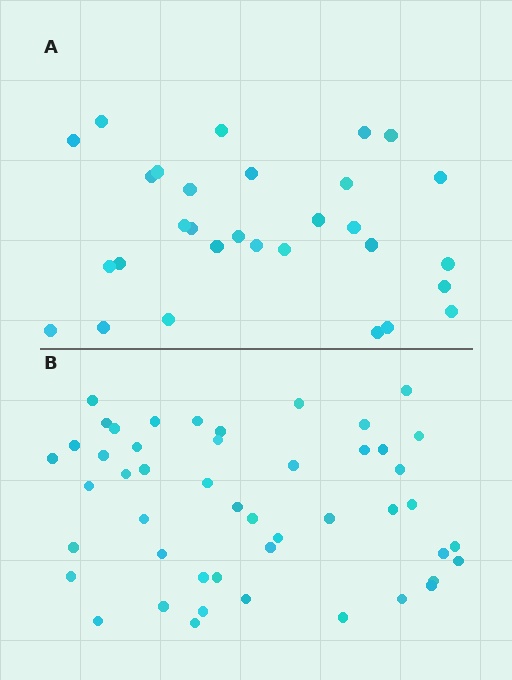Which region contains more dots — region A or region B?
Region B (the bottom region) has more dots.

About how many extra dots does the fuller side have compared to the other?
Region B has approximately 20 more dots than region A.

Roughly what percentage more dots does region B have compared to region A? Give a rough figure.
About 60% more.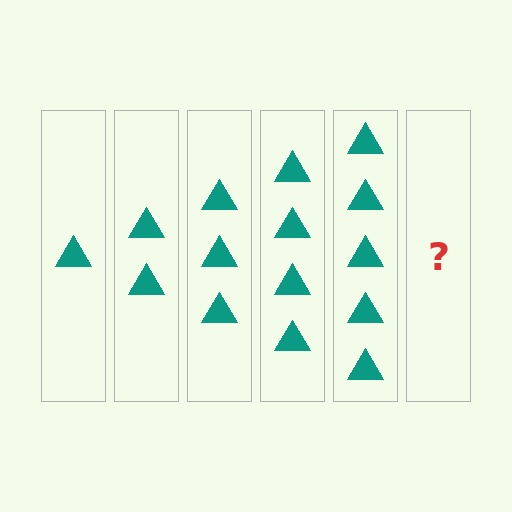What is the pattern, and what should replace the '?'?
The pattern is that each step adds one more triangle. The '?' should be 6 triangles.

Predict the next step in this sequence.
The next step is 6 triangles.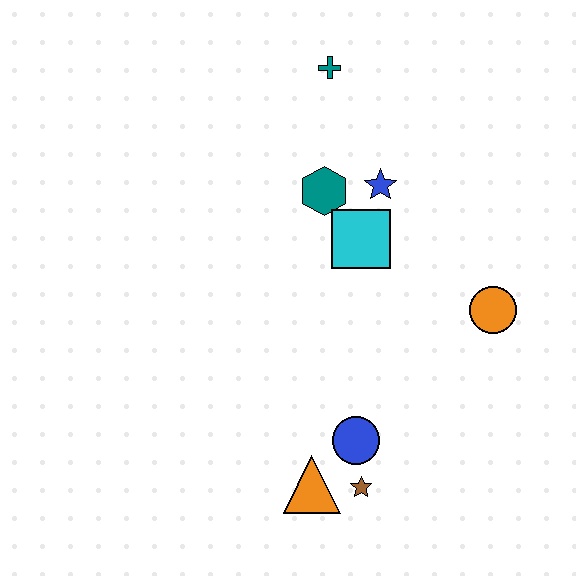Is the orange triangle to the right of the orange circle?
No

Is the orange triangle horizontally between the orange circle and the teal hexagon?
No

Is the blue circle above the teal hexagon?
No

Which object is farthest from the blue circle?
The teal cross is farthest from the blue circle.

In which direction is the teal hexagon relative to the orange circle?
The teal hexagon is to the left of the orange circle.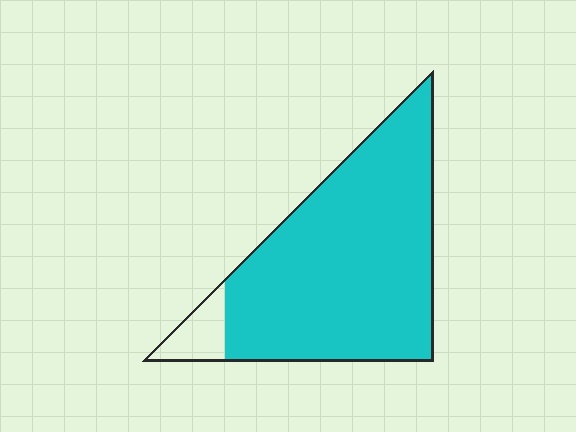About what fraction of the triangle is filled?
About nine tenths (9/10).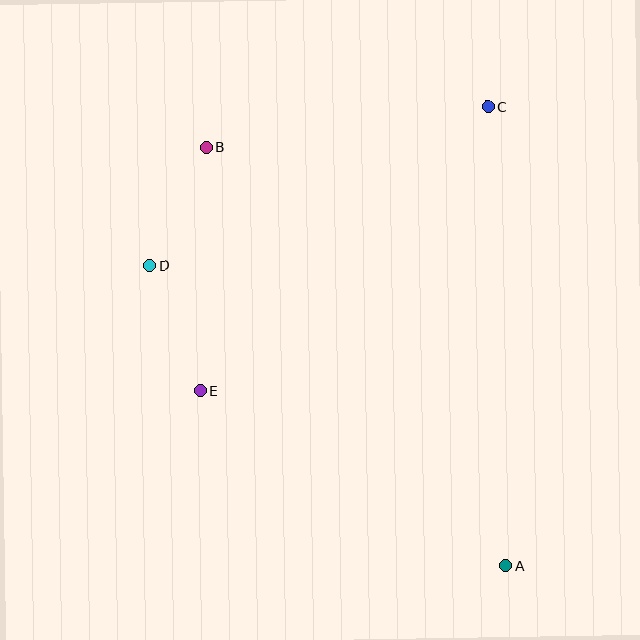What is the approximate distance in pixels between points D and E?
The distance between D and E is approximately 135 pixels.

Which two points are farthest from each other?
Points A and B are farthest from each other.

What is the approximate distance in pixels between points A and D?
The distance between A and D is approximately 466 pixels.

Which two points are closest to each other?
Points B and D are closest to each other.